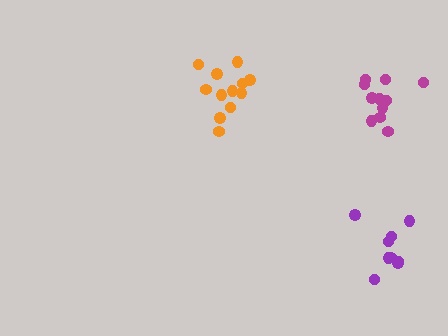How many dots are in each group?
Group 1: 11 dots, Group 2: 12 dots, Group 3: 9 dots (32 total).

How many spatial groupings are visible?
There are 3 spatial groupings.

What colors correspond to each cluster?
The clusters are colored: magenta, orange, purple.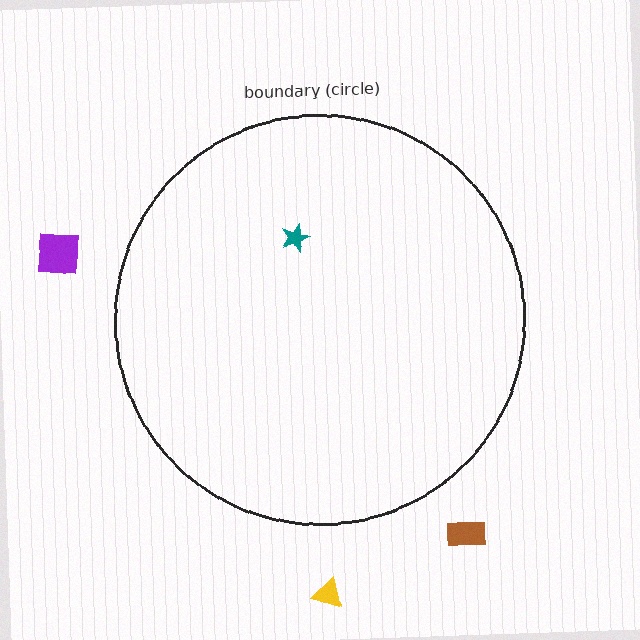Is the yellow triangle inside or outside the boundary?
Outside.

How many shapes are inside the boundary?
1 inside, 3 outside.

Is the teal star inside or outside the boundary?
Inside.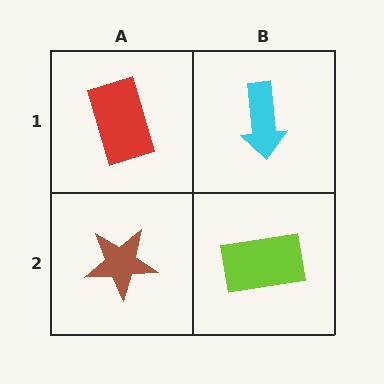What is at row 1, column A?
A red rectangle.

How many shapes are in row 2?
2 shapes.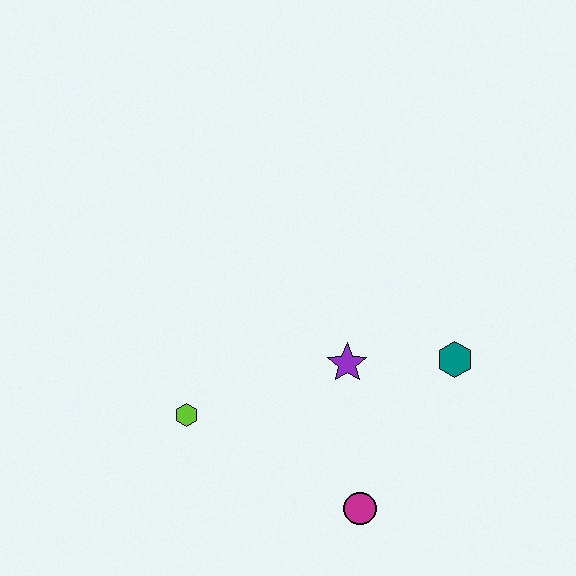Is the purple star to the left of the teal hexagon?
Yes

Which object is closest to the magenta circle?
The purple star is closest to the magenta circle.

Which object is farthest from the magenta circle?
The lime hexagon is farthest from the magenta circle.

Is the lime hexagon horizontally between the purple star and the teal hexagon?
No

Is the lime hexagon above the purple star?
No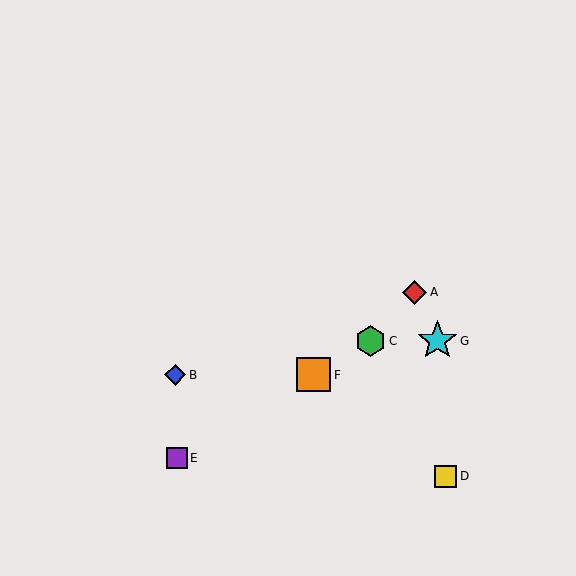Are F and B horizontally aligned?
Yes, both are at y≈375.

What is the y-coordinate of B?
Object B is at y≈375.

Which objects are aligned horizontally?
Objects B, F are aligned horizontally.